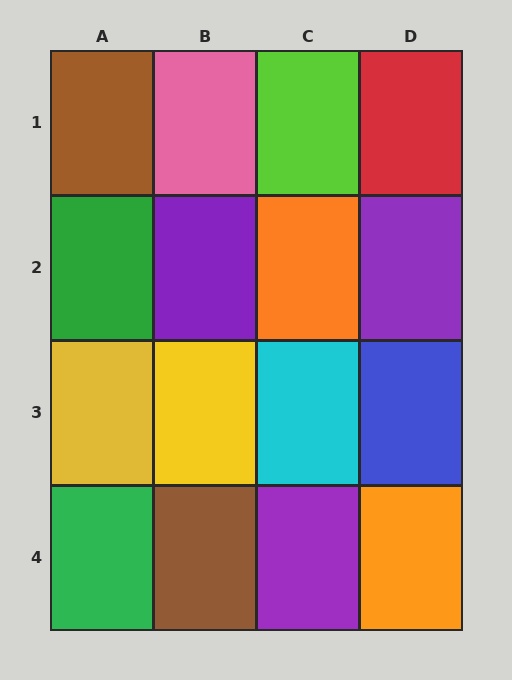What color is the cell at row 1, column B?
Pink.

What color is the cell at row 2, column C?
Orange.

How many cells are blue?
1 cell is blue.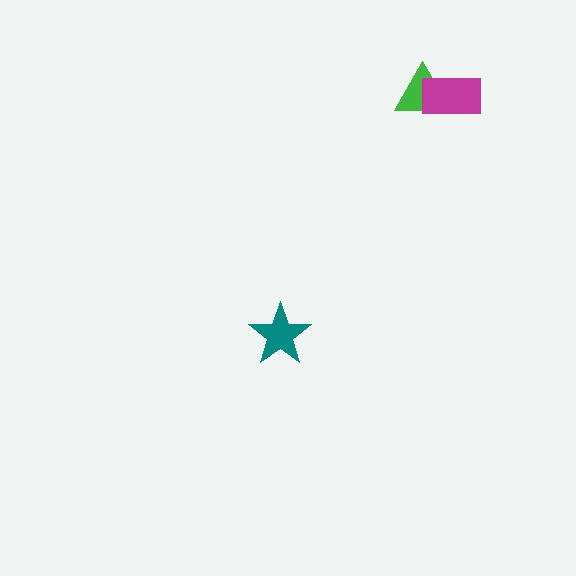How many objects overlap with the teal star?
0 objects overlap with the teal star.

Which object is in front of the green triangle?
The magenta rectangle is in front of the green triangle.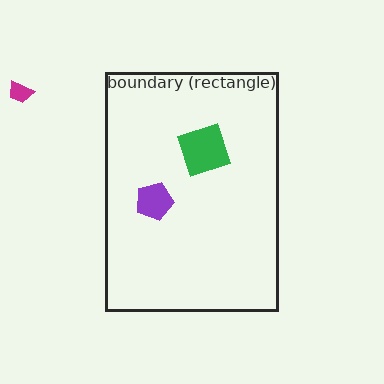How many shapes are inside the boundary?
2 inside, 1 outside.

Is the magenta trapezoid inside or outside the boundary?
Outside.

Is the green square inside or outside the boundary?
Inside.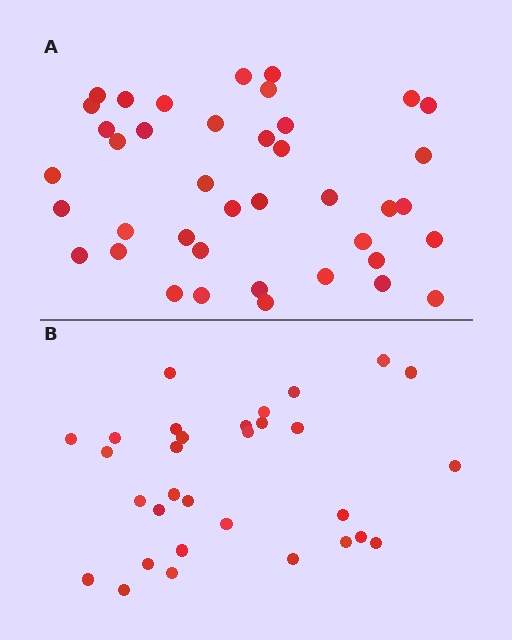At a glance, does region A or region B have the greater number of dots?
Region A (the top region) has more dots.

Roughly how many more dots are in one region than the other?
Region A has roughly 8 or so more dots than region B.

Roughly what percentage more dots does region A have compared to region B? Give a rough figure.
About 30% more.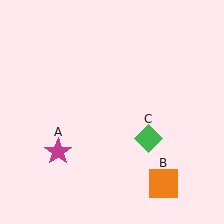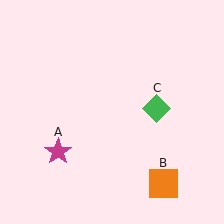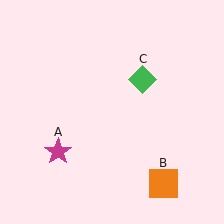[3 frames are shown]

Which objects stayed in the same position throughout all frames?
Magenta star (object A) and orange square (object B) remained stationary.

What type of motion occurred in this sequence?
The green diamond (object C) rotated counterclockwise around the center of the scene.